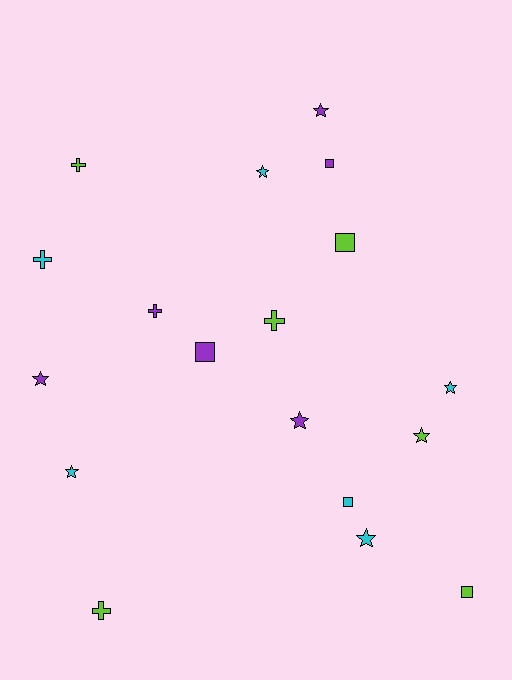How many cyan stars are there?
There are 4 cyan stars.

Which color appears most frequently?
Purple, with 6 objects.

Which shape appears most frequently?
Star, with 8 objects.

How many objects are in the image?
There are 18 objects.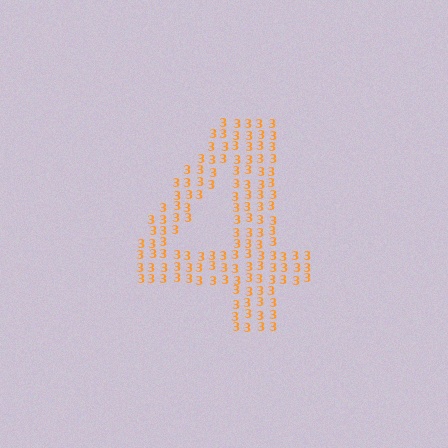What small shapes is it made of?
It is made of small digit 3's.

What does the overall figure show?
The overall figure shows the digit 4.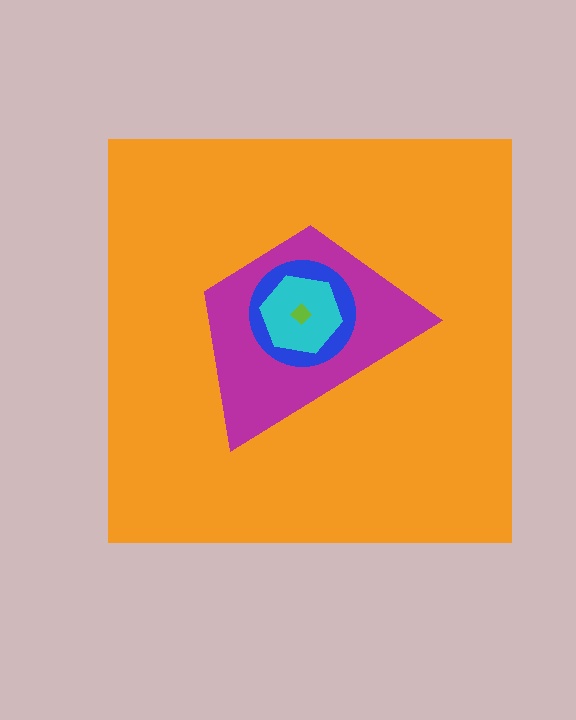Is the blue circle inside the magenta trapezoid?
Yes.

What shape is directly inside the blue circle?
The cyan hexagon.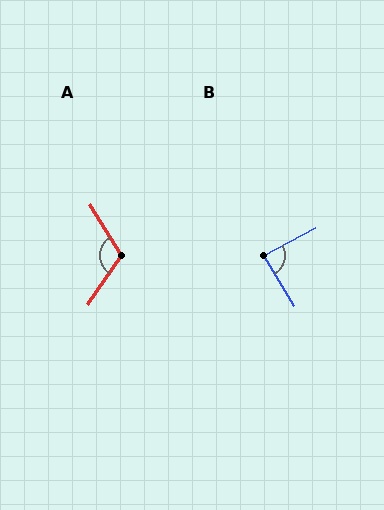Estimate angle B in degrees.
Approximately 87 degrees.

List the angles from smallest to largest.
B (87°), A (114°).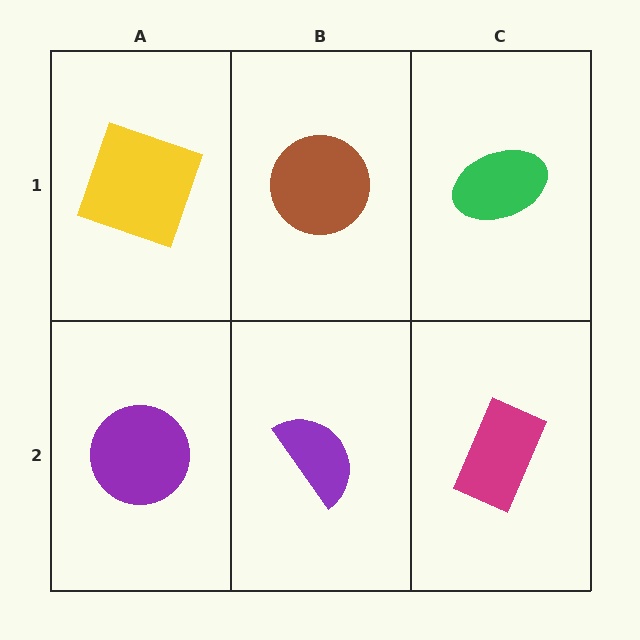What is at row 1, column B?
A brown circle.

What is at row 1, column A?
A yellow square.